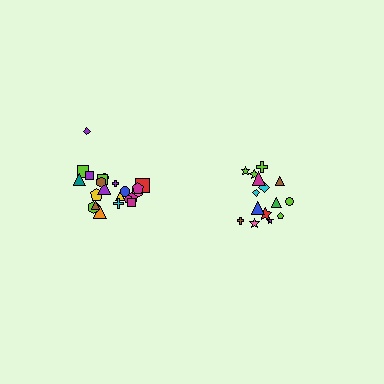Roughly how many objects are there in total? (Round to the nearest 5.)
Roughly 35 objects in total.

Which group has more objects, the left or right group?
The left group.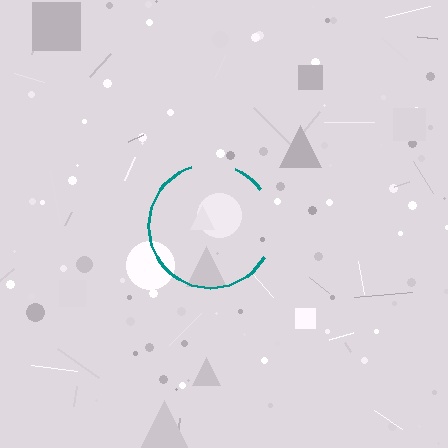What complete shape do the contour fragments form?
The contour fragments form a circle.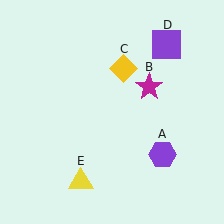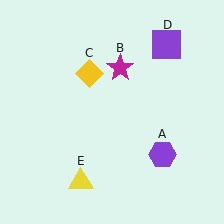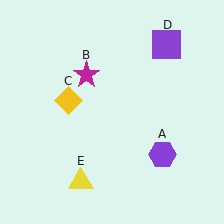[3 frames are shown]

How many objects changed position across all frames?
2 objects changed position: magenta star (object B), yellow diamond (object C).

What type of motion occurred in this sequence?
The magenta star (object B), yellow diamond (object C) rotated counterclockwise around the center of the scene.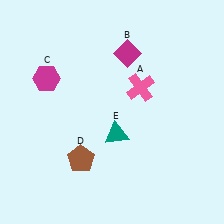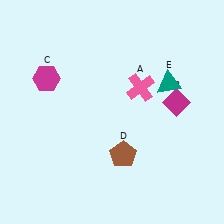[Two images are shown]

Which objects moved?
The objects that moved are: the magenta diamond (B), the brown pentagon (D), the teal triangle (E).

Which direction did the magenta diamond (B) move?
The magenta diamond (B) moved right.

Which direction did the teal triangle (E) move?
The teal triangle (E) moved right.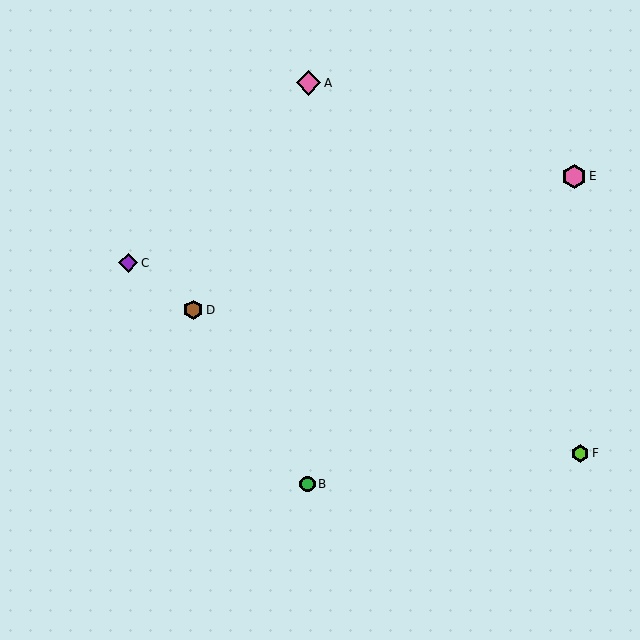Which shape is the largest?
The pink diamond (labeled A) is the largest.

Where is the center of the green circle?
The center of the green circle is at (308, 484).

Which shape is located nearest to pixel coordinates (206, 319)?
The brown hexagon (labeled D) at (193, 310) is nearest to that location.